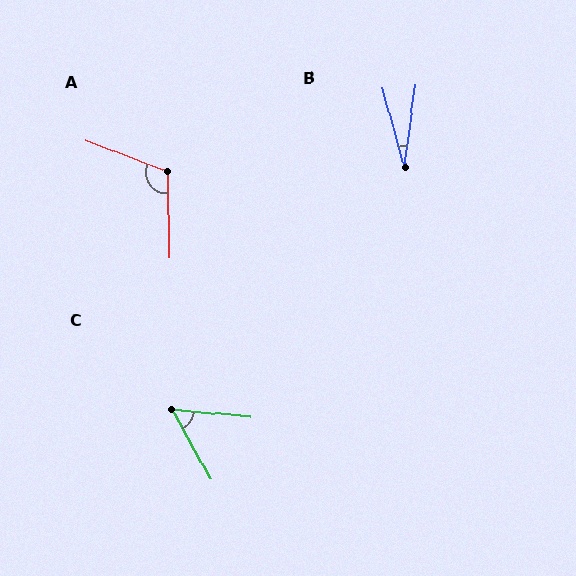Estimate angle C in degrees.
Approximately 56 degrees.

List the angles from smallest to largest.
B (23°), C (56°), A (112°).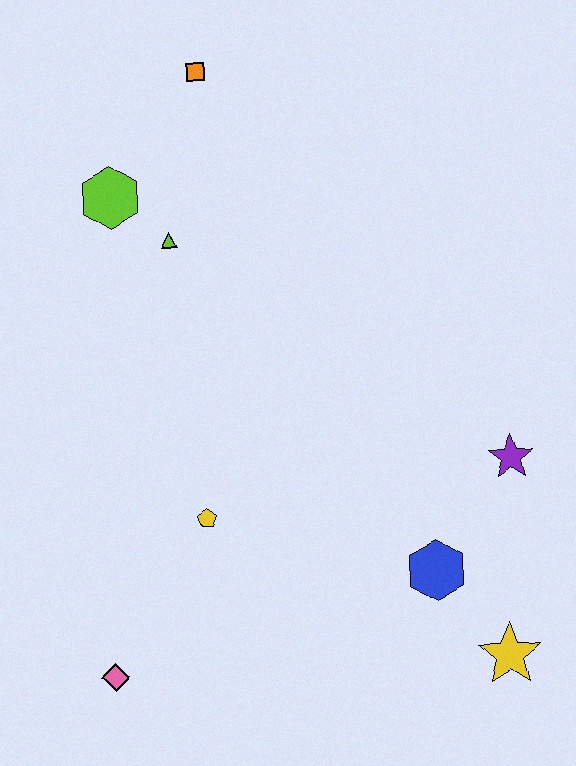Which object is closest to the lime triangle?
The lime hexagon is closest to the lime triangle.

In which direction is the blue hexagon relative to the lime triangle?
The blue hexagon is below the lime triangle.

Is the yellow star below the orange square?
Yes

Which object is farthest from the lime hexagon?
The yellow star is farthest from the lime hexagon.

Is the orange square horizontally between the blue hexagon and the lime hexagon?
Yes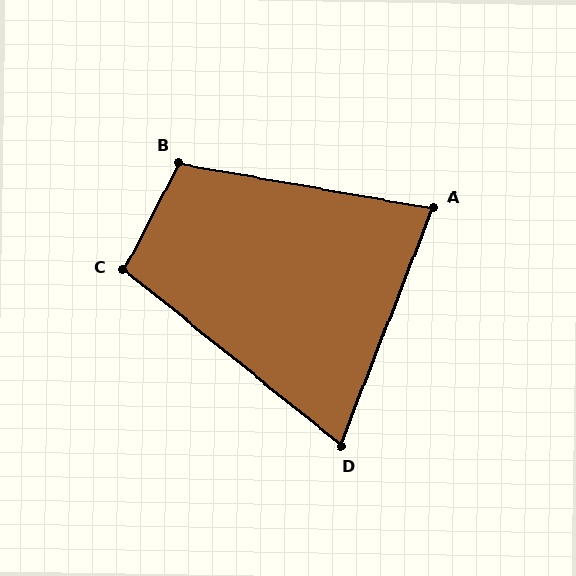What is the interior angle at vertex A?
Approximately 79 degrees (acute).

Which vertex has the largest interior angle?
B, at approximately 107 degrees.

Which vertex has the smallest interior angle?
D, at approximately 73 degrees.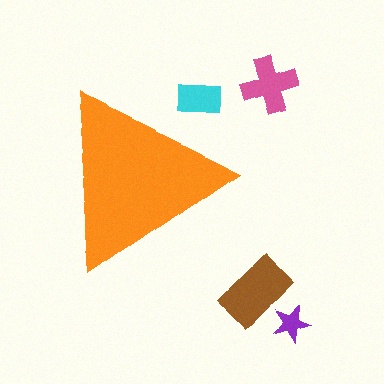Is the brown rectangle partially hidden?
No, the brown rectangle is fully visible.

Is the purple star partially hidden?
No, the purple star is fully visible.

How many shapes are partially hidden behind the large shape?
1 shape is partially hidden.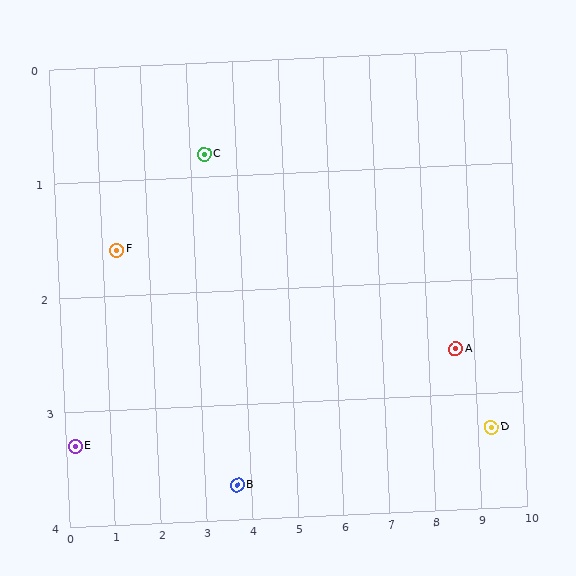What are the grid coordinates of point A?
Point A is at approximately (8.6, 2.6).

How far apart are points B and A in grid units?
Points B and A are about 5.0 grid units apart.